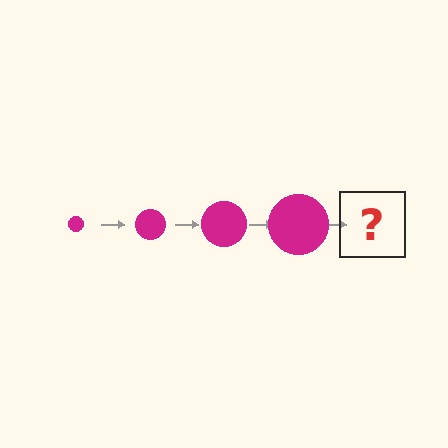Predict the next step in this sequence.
The next step is a magenta circle, larger than the previous one.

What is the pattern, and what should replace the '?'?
The pattern is that the circle gets progressively larger each step. The '?' should be a magenta circle, larger than the previous one.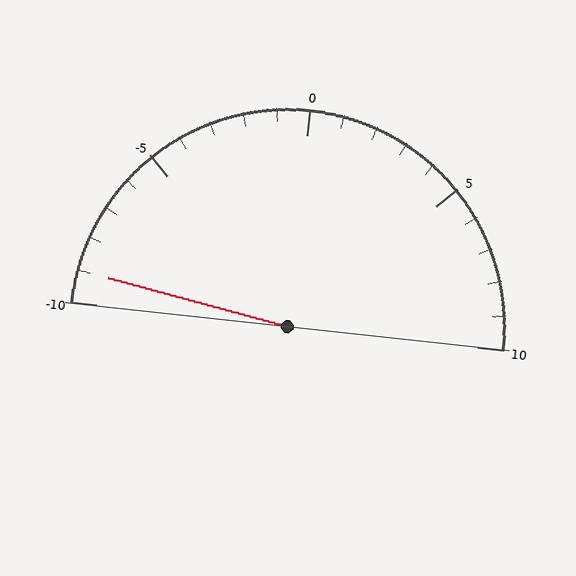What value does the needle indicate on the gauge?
The needle indicates approximately -9.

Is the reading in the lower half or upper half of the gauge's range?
The reading is in the lower half of the range (-10 to 10).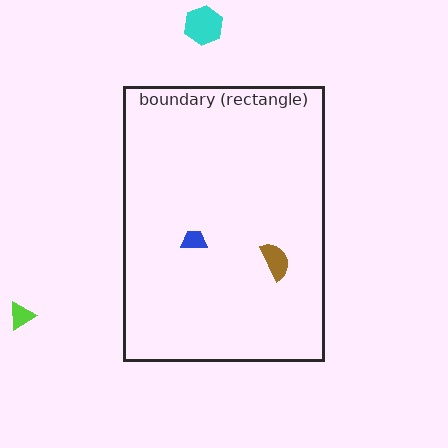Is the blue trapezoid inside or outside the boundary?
Inside.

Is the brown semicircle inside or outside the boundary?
Inside.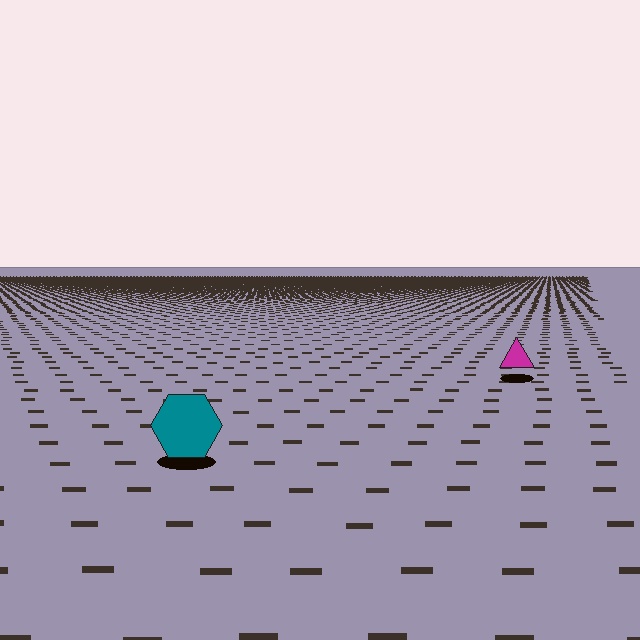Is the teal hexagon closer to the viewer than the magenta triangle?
Yes. The teal hexagon is closer — you can tell from the texture gradient: the ground texture is coarser near it.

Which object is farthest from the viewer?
The magenta triangle is farthest from the viewer. It appears smaller and the ground texture around it is denser.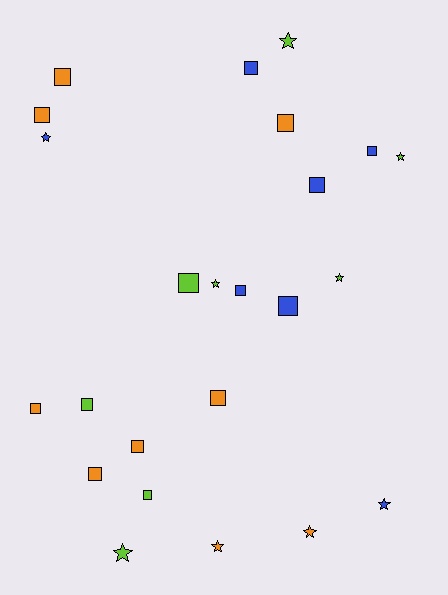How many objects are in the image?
There are 24 objects.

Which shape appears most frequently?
Square, with 15 objects.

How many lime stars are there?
There are 5 lime stars.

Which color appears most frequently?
Orange, with 9 objects.